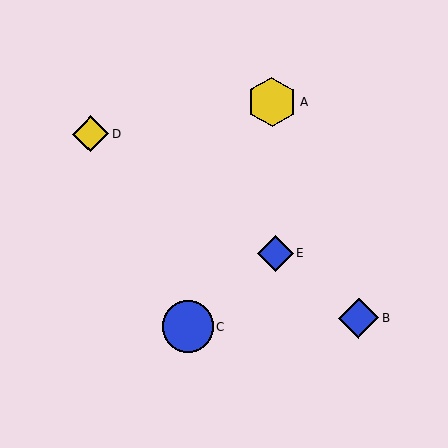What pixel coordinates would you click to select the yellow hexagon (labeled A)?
Click at (272, 102) to select the yellow hexagon A.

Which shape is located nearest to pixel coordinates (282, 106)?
The yellow hexagon (labeled A) at (272, 102) is nearest to that location.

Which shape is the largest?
The blue circle (labeled C) is the largest.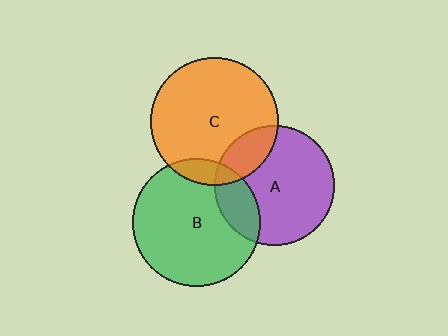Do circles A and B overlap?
Yes.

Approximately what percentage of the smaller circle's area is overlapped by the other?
Approximately 20%.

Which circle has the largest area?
Circle B (green).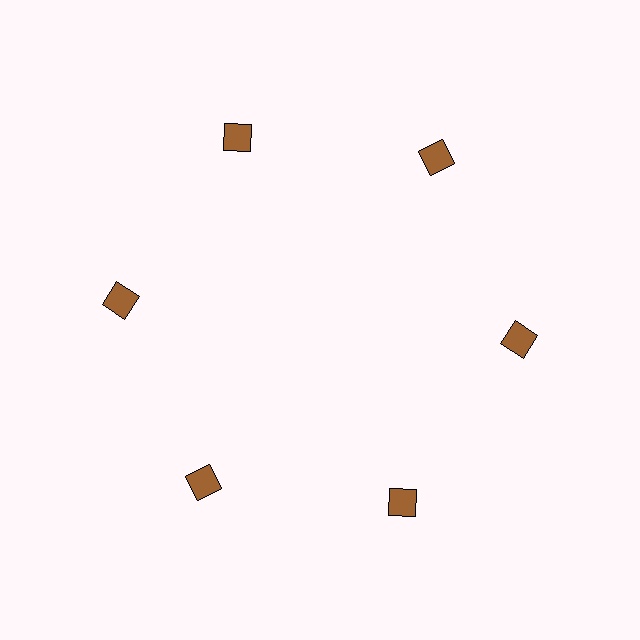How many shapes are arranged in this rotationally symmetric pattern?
There are 6 shapes, arranged in 6 groups of 1.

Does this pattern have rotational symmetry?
Yes, this pattern has 6-fold rotational symmetry. It looks the same after rotating 60 degrees around the center.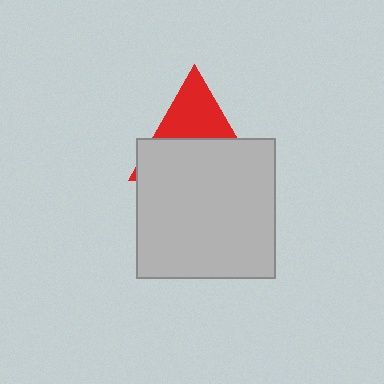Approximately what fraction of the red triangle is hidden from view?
Roughly 60% of the red triangle is hidden behind the light gray square.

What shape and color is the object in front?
The object in front is a light gray square.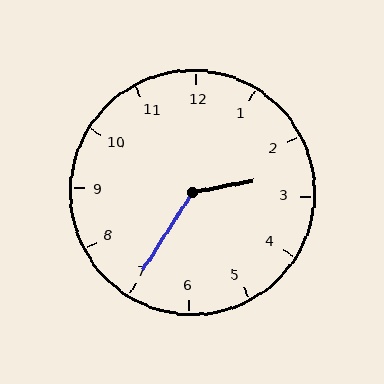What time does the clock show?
2:35.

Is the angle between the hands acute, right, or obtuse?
It is obtuse.